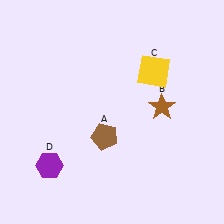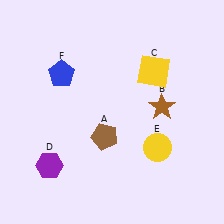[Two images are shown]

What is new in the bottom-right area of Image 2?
A yellow circle (E) was added in the bottom-right area of Image 2.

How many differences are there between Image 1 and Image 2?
There are 2 differences between the two images.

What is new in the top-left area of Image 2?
A blue pentagon (F) was added in the top-left area of Image 2.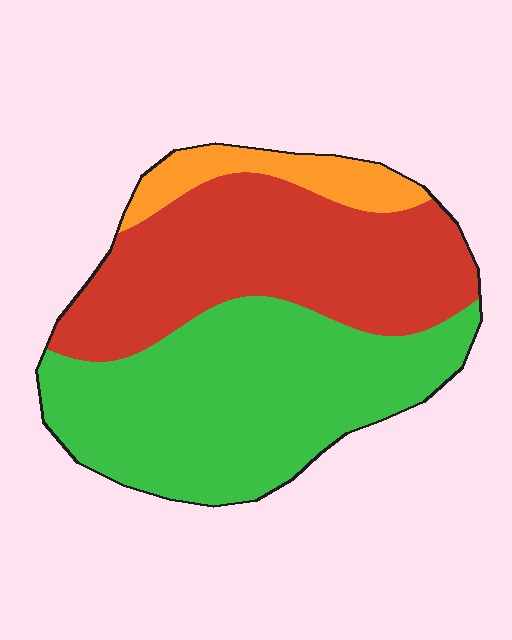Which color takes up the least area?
Orange, at roughly 10%.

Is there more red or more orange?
Red.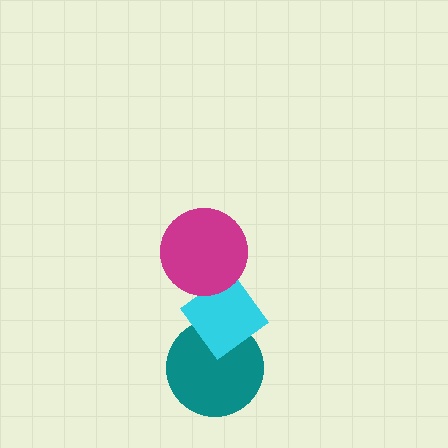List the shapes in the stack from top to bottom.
From top to bottom: the magenta circle, the cyan diamond, the teal circle.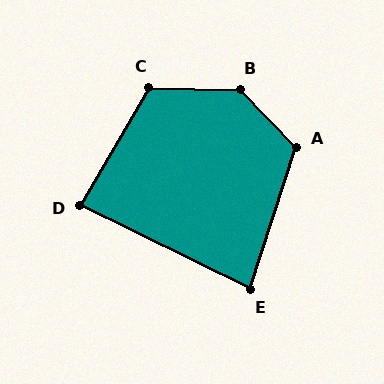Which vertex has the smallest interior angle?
E, at approximately 82 degrees.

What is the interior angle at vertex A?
Approximately 118 degrees (obtuse).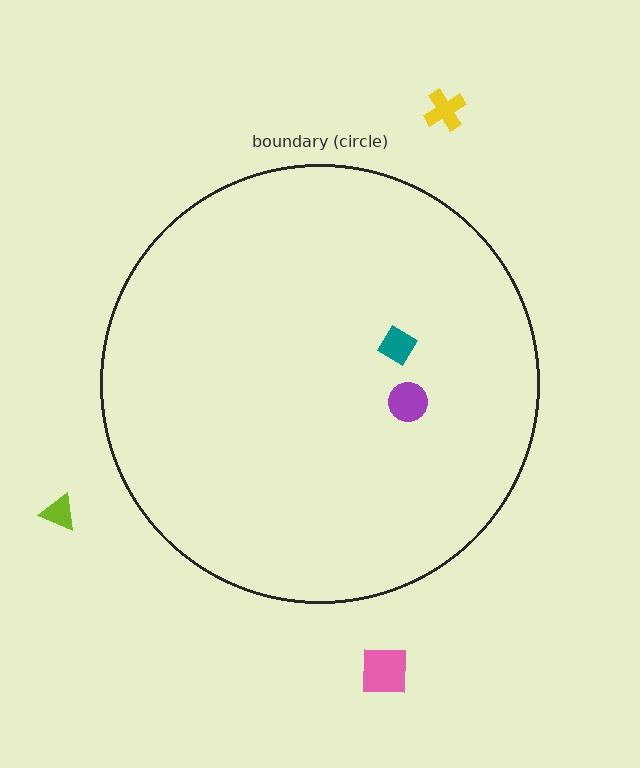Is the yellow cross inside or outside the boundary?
Outside.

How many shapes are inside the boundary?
2 inside, 3 outside.